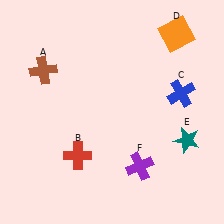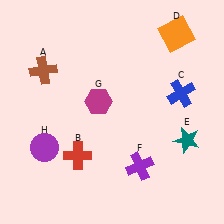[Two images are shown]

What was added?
A magenta hexagon (G), a purple circle (H) were added in Image 2.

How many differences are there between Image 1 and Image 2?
There are 2 differences between the two images.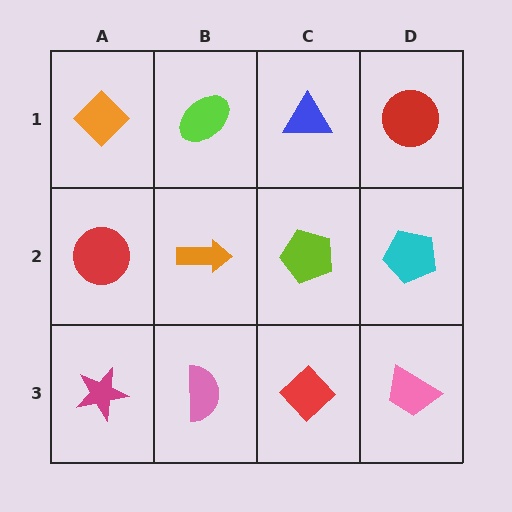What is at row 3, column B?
A pink semicircle.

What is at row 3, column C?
A red diamond.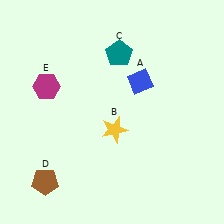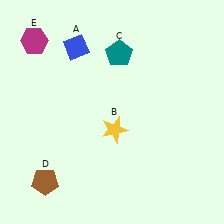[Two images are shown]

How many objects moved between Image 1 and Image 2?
2 objects moved between the two images.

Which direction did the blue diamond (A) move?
The blue diamond (A) moved left.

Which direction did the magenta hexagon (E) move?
The magenta hexagon (E) moved up.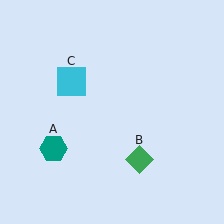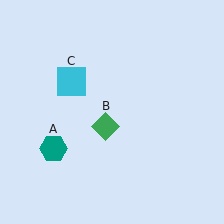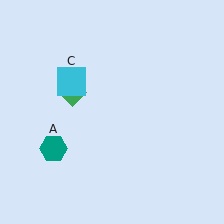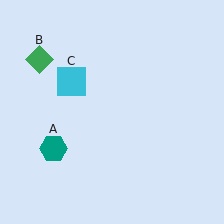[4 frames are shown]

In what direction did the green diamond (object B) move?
The green diamond (object B) moved up and to the left.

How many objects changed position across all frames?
1 object changed position: green diamond (object B).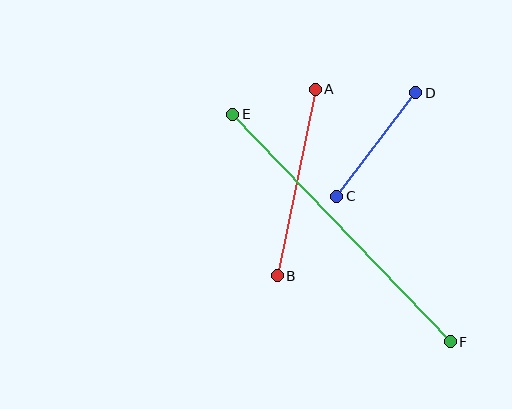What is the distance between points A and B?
The distance is approximately 191 pixels.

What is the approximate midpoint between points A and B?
The midpoint is at approximately (296, 183) pixels.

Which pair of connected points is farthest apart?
Points E and F are farthest apart.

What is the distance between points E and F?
The distance is approximately 315 pixels.